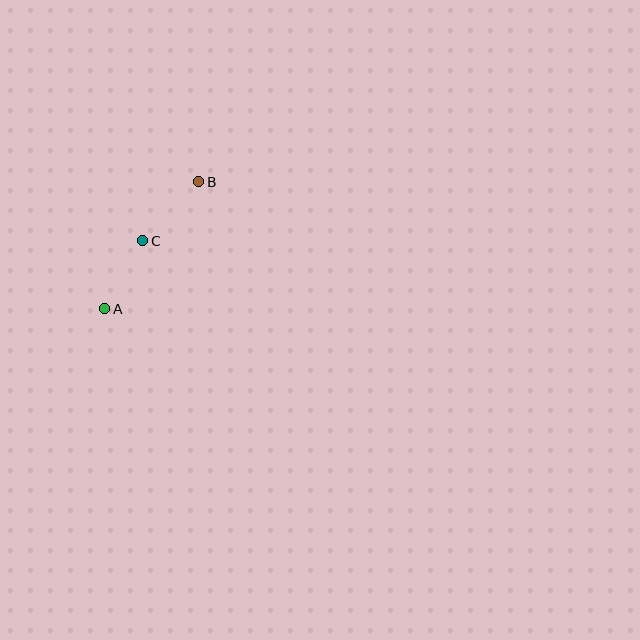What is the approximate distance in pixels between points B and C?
The distance between B and C is approximately 81 pixels.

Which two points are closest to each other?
Points A and C are closest to each other.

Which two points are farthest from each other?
Points A and B are farthest from each other.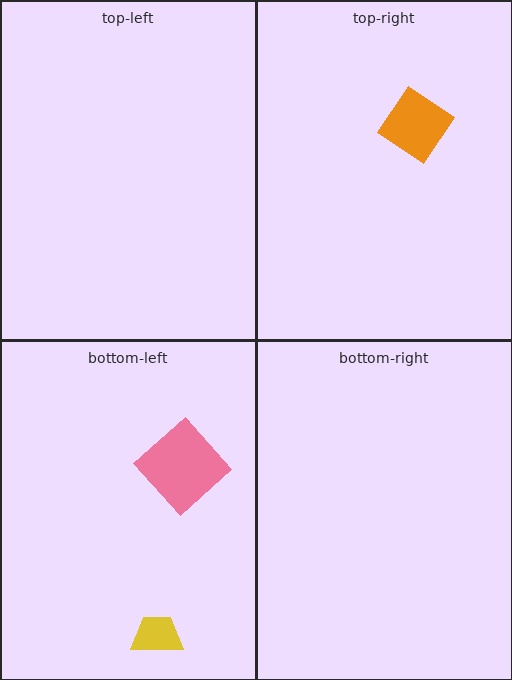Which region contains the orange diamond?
The top-right region.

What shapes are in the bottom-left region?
The pink diamond, the yellow trapezoid.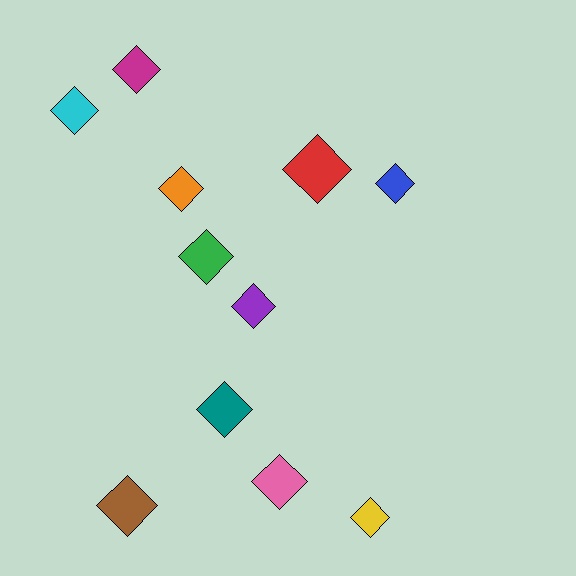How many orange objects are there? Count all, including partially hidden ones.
There is 1 orange object.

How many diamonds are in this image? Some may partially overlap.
There are 11 diamonds.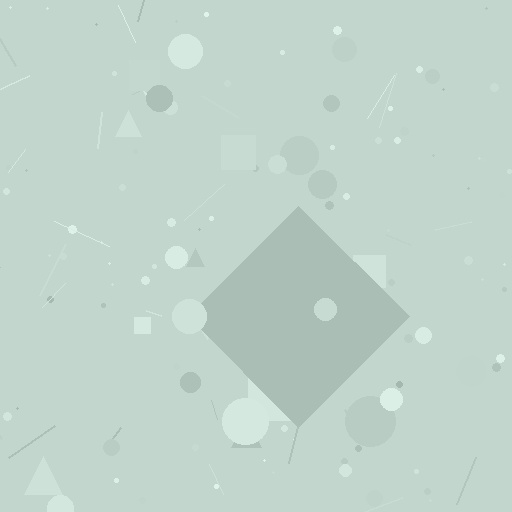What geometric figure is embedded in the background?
A diamond is embedded in the background.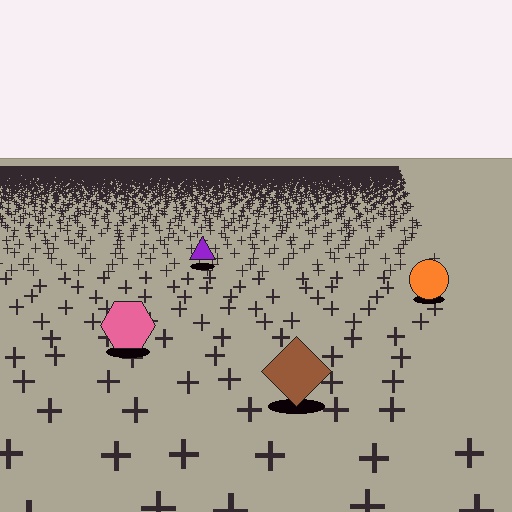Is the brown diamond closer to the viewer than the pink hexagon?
Yes. The brown diamond is closer — you can tell from the texture gradient: the ground texture is coarser near it.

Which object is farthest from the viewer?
The purple triangle is farthest from the viewer. It appears smaller and the ground texture around it is denser.